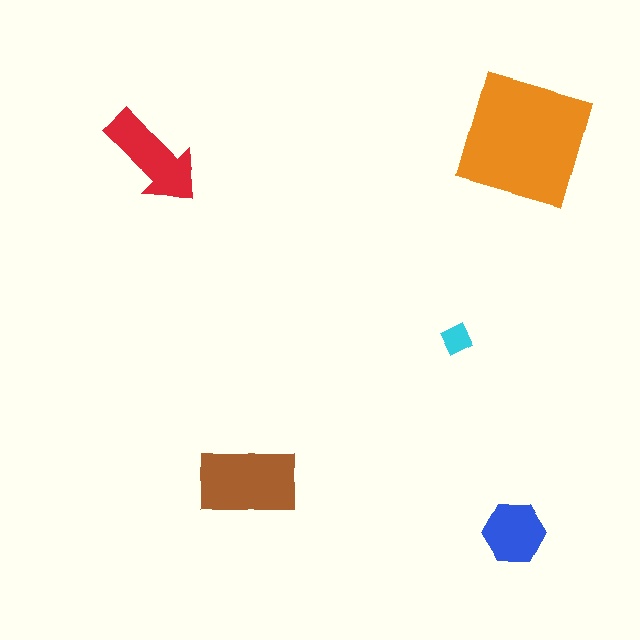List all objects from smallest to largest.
The cyan diamond, the blue hexagon, the red arrow, the brown rectangle, the orange square.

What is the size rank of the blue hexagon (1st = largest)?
4th.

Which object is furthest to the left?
The red arrow is leftmost.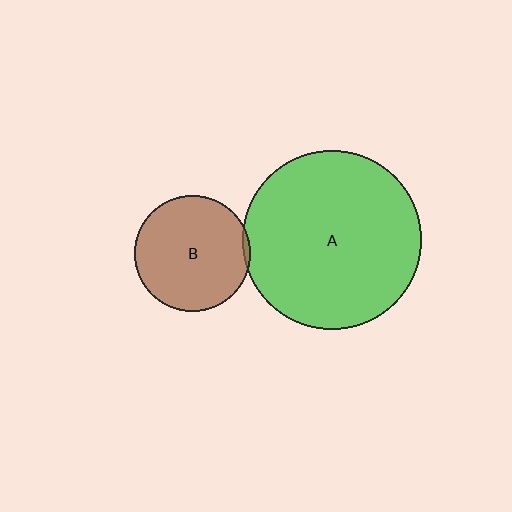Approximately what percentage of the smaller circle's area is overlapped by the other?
Approximately 5%.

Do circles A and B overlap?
Yes.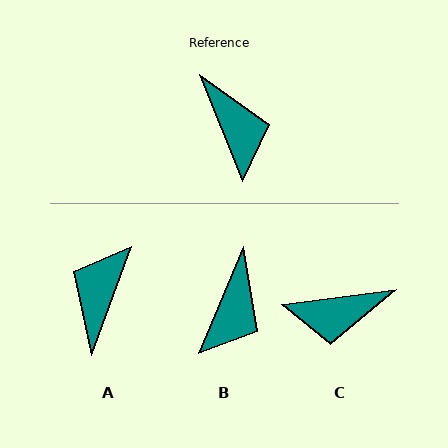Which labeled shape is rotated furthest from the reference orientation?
A, about 138 degrees away.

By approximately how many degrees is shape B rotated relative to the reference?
Approximately 45 degrees clockwise.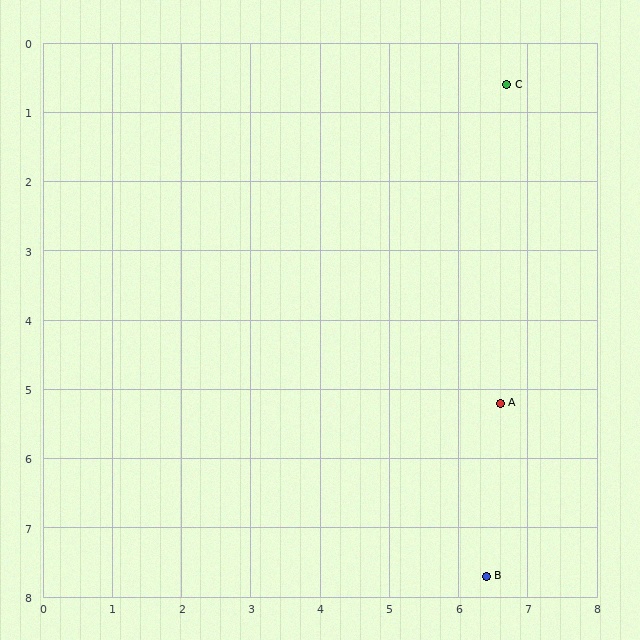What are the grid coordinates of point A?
Point A is at approximately (6.6, 5.2).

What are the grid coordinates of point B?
Point B is at approximately (6.4, 7.7).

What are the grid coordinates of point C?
Point C is at approximately (6.7, 0.6).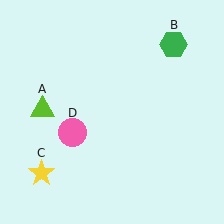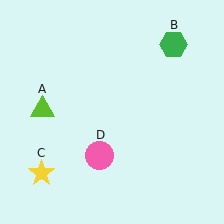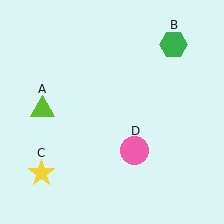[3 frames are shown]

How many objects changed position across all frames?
1 object changed position: pink circle (object D).